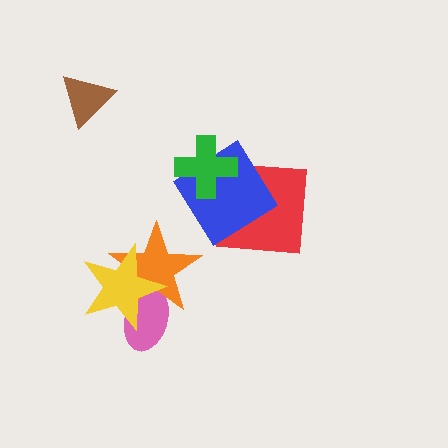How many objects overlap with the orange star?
2 objects overlap with the orange star.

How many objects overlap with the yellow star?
2 objects overlap with the yellow star.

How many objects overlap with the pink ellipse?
2 objects overlap with the pink ellipse.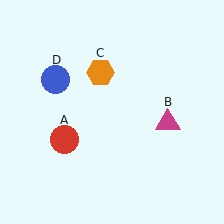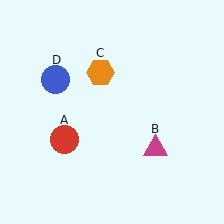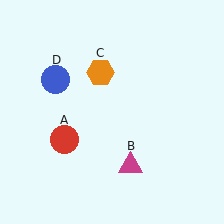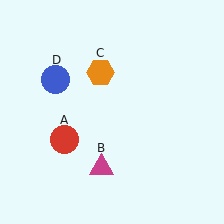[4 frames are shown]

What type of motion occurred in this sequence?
The magenta triangle (object B) rotated clockwise around the center of the scene.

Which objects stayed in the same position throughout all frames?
Red circle (object A) and orange hexagon (object C) and blue circle (object D) remained stationary.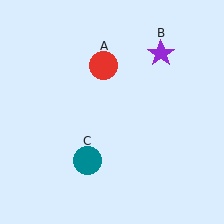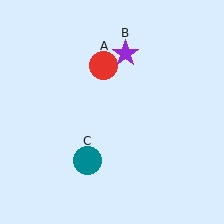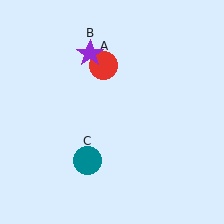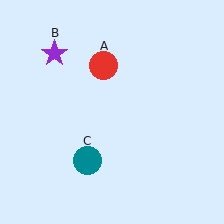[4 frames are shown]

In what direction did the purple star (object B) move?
The purple star (object B) moved left.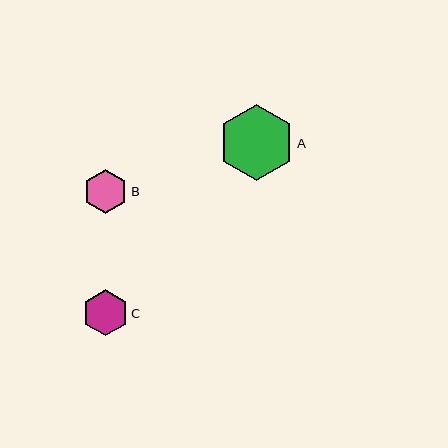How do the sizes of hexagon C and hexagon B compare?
Hexagon C and hexagon B are approximately the same size.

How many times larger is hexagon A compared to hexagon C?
Hexagon A is approximately 1.6 times the size of hexagon C.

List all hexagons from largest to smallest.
From largest to smallest: A, C, B.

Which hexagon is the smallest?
Hexagon B is the smallest with a size of approximately 44 pixels.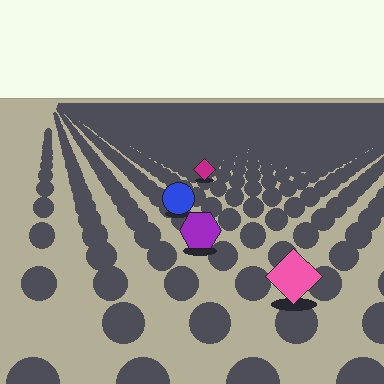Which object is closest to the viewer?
The pink diamond is closest. The texture marks near it are larger and more spread out.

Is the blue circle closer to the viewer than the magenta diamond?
Yes. The blue circle is closer — you can tell from the texture gradient: the ground texture is coarser near it.